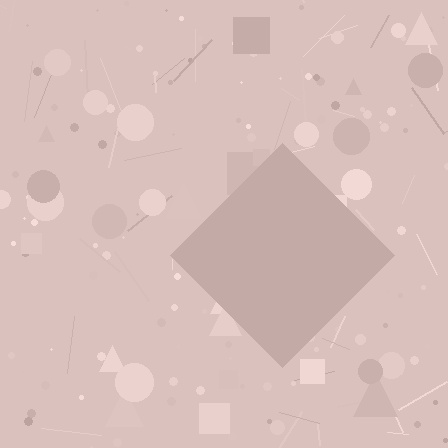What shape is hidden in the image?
A diamond is hidden in the image.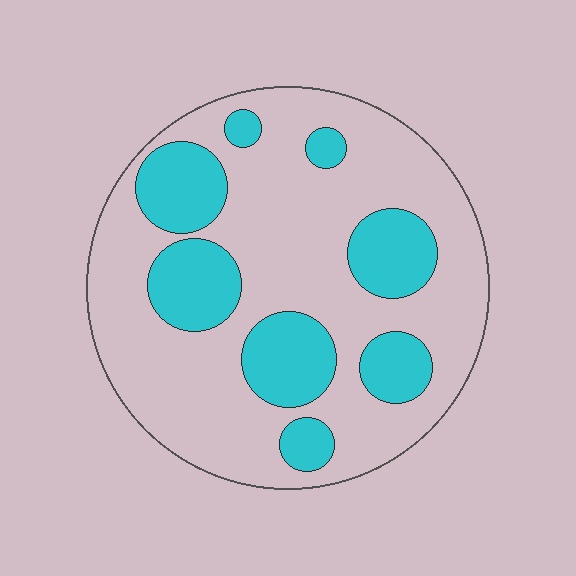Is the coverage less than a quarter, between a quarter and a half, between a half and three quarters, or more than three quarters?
Between a quarter and a half.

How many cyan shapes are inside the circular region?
8.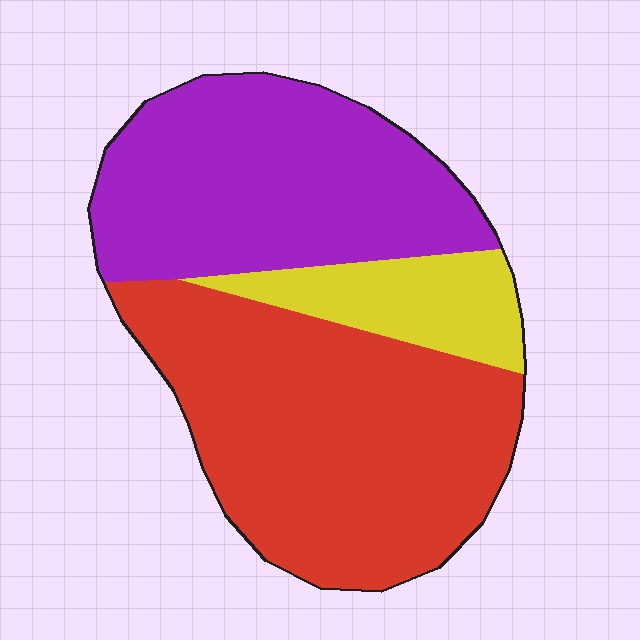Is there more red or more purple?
Red.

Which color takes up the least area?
Yellow, at roughly 15%.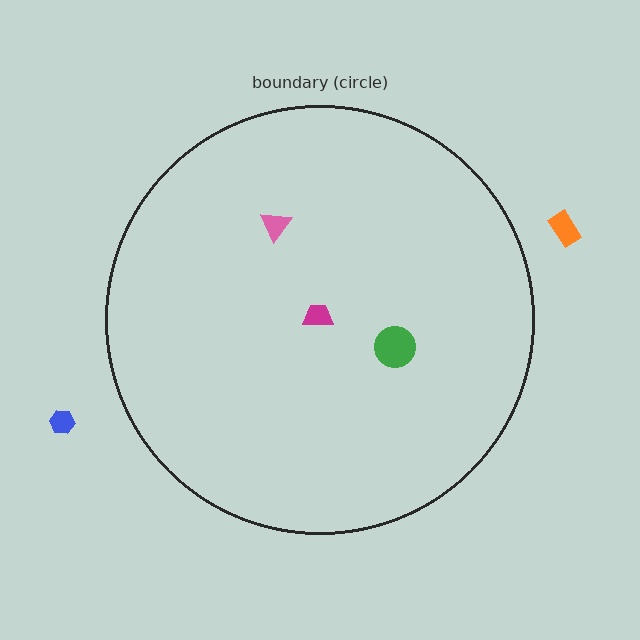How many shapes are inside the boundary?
3 inside, 2 outside.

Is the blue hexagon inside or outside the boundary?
Outside.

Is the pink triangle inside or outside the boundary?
Inside.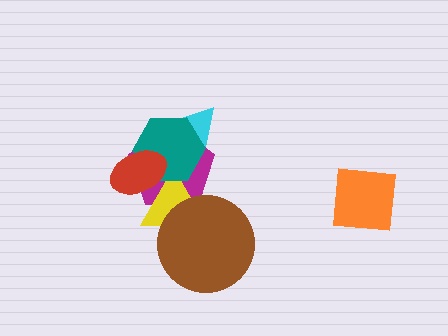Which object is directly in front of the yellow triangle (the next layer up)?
The teal hexagon is directly in front of the yellow triangle.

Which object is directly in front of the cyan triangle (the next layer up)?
The magenta pentagon is directly in front of the cyan triangle.